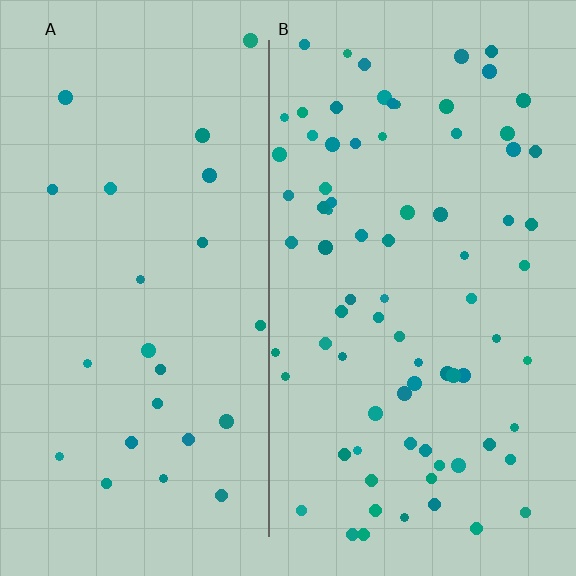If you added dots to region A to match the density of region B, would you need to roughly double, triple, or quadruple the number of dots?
Approximately triple.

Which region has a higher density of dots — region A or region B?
B (the right).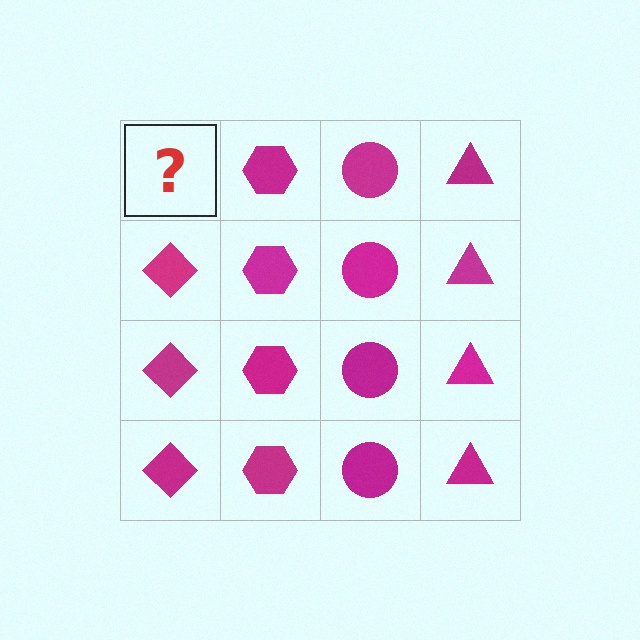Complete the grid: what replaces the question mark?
The question mark should be replaced with a magenta diamond.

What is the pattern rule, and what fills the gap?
The rule is that each column has a consistent shape. The gap should be filled with a magenta diamond.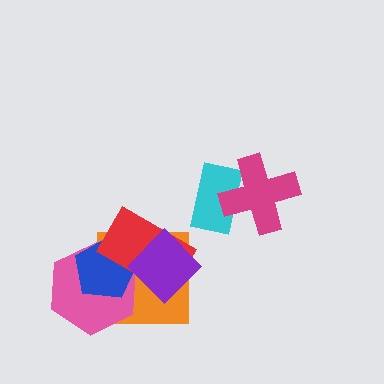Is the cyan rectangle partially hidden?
Yes, it is partially covered by another shape.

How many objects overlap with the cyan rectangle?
1 object overlaps with the cyan rectangle.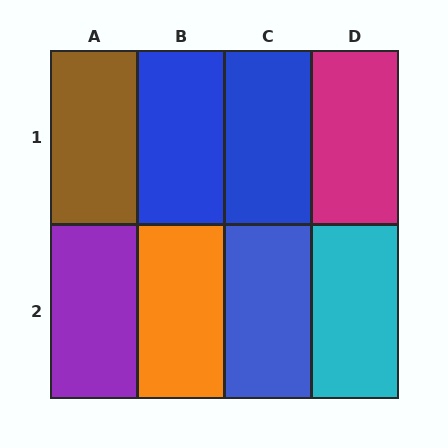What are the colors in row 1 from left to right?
Brown, blue, blue, magenta.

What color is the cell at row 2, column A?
Purple.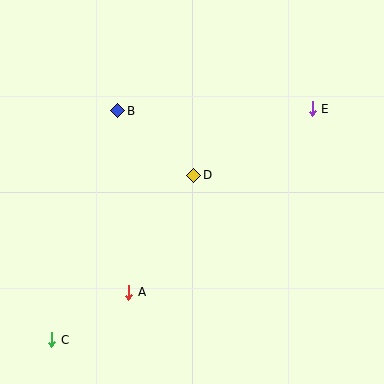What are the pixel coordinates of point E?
Point E is at (312, 109).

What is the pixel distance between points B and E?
The distance between B and E is 194 pixels.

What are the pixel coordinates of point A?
Point A is at (129, 292).